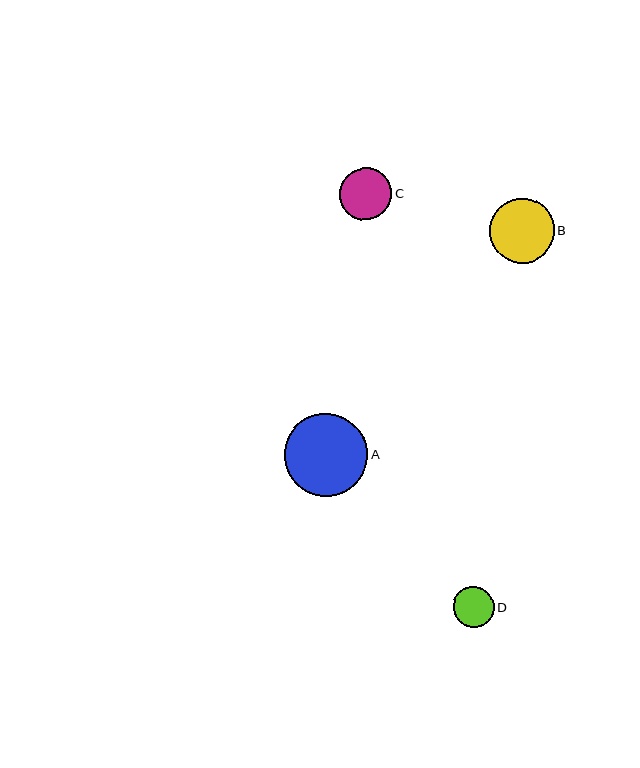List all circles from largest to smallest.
From largest to smallest: A, B, C, D.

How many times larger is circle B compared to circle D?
Circle B is approximately 1.6 times the size of circle D.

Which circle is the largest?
Circle A is the largest with a size of approximately 83 pixels.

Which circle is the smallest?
Circle D is the smallest with a size of approximately 41 pixels.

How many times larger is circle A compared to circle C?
Circle A is approximately 1.6 times the size of circle C.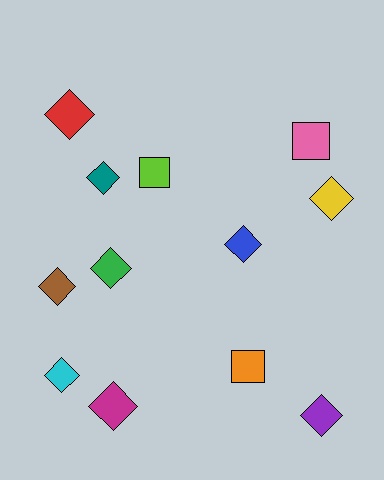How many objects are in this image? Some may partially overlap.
There are 12 objects.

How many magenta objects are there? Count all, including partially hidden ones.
There is 1 magenta object.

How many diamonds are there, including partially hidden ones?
There are 9 diamonds.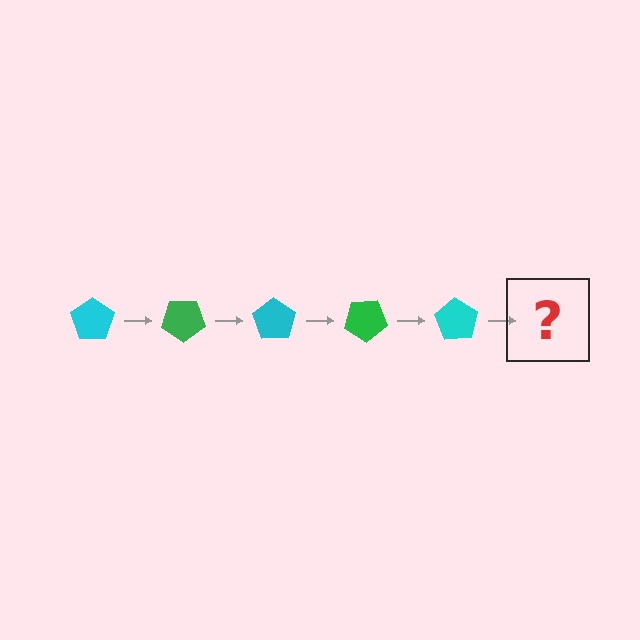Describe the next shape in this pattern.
It should be a green pentagon, rotated 175 degrees from the start.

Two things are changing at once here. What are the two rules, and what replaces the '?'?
The two rules are that it rotates 35 degrees each step and the color cycles through cyan and green. The '?' should be a green pentagon, rotated 175 degrees from the start.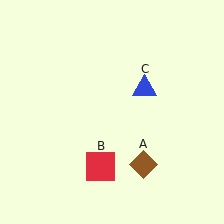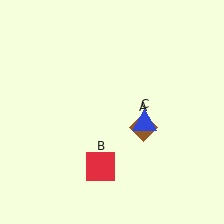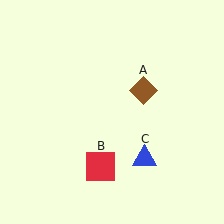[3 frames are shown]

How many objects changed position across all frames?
2 objects changed position: brown diamond (object A), blue triangle (object C).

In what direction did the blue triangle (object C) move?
The blue triangle (object C) moved down.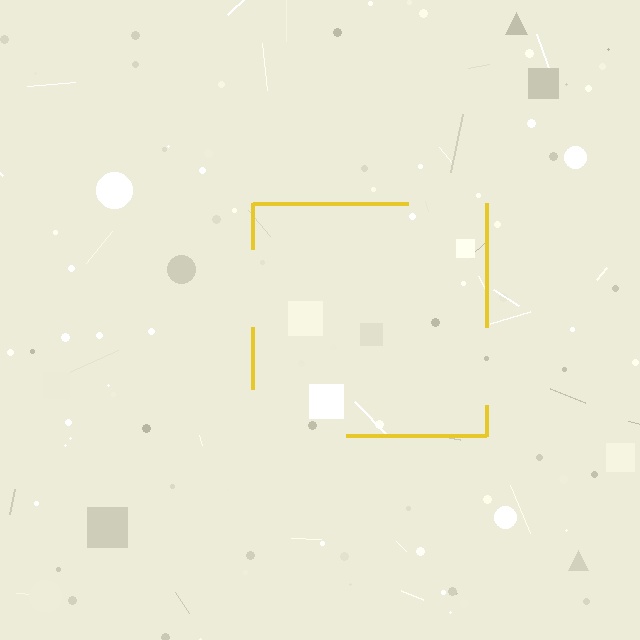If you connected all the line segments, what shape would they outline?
They would outline a square.